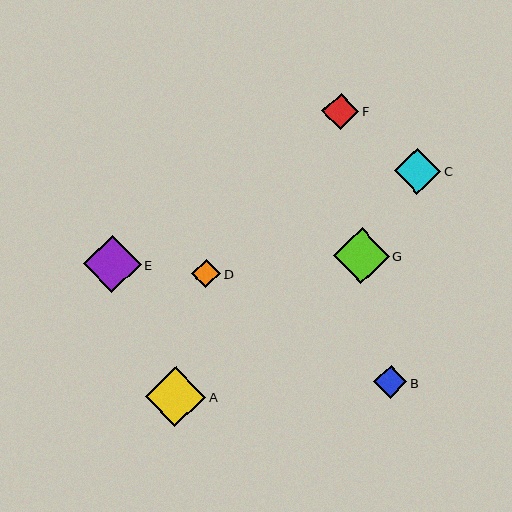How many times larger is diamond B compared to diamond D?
Diamond B is approximately 1.1 times the size of diamond D.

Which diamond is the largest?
Diamond A is the largest with a size of approximately 60 pixels.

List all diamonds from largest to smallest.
From largest to smallest: A, E, G, C, F, B, D.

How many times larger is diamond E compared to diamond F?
Diamond E is approximately 1.5 times the size of diamond F.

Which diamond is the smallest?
Diamond D is the smallest with a size of approximately 29 pixels.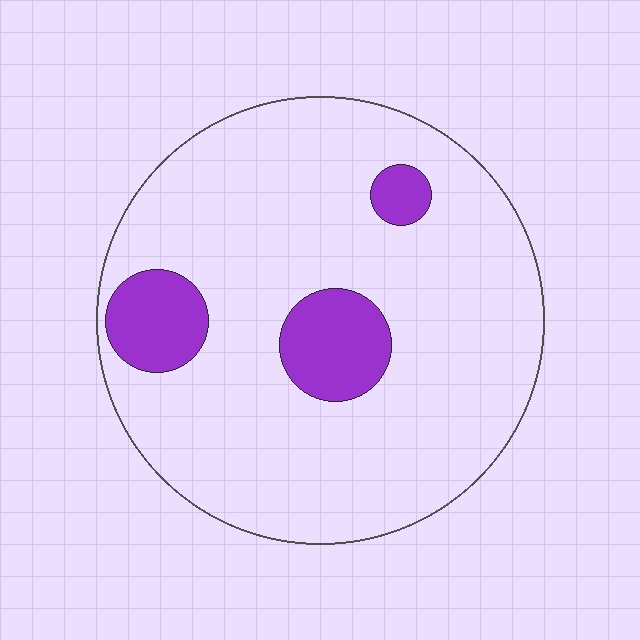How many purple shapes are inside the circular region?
3.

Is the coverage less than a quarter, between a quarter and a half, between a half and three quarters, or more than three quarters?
Less than a quarter.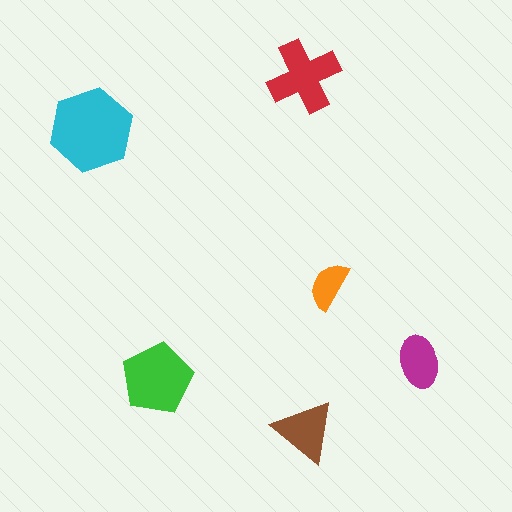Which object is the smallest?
The orange semicircle.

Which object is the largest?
The cyan hexagon.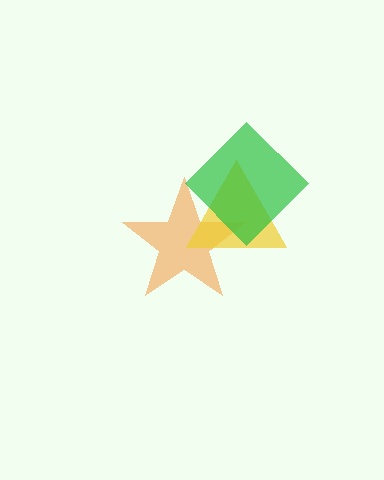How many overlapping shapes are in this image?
There are 3 overlapping shapes in the image.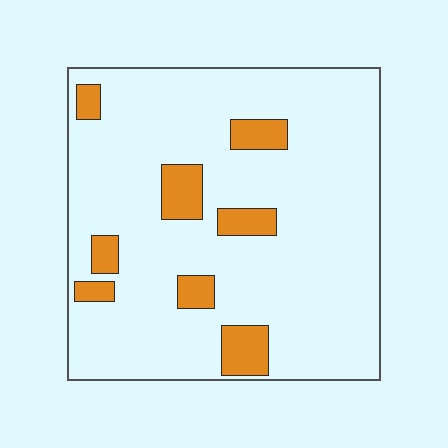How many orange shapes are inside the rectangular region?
8.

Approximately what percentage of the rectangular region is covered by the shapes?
Approximately 15%.